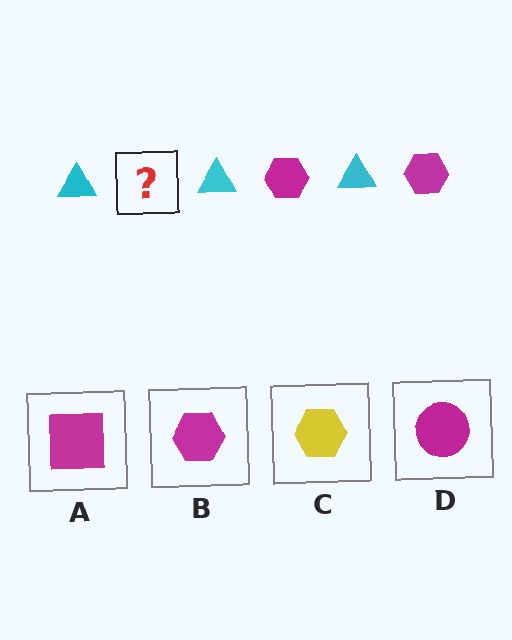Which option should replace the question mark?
Option B.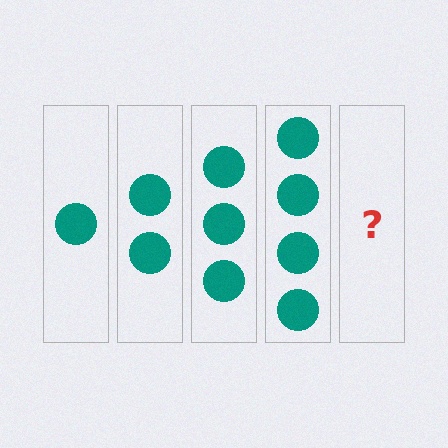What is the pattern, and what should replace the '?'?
The pattern is that each step adds one more circle. The '?' should be 5 circles.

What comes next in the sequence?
The next element should be 5 circles.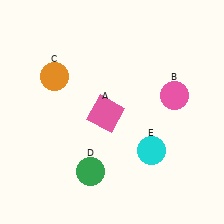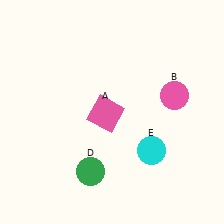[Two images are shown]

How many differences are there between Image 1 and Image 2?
There is 1 difference between the two images.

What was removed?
The orange circle (C) was removed in Image 2.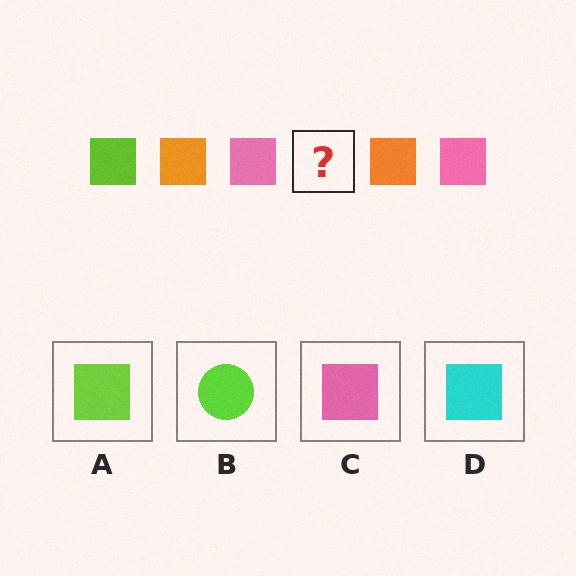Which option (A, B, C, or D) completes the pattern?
A.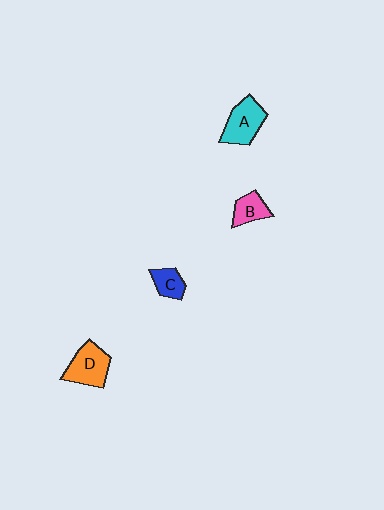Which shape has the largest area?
Shape A (cyan).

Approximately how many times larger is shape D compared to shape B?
Approximately 1.6 times.